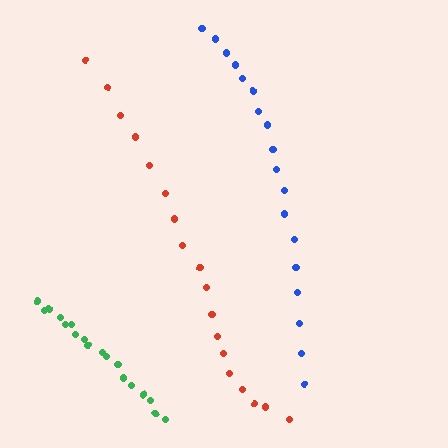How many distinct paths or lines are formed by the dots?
There are 3 distinct paths.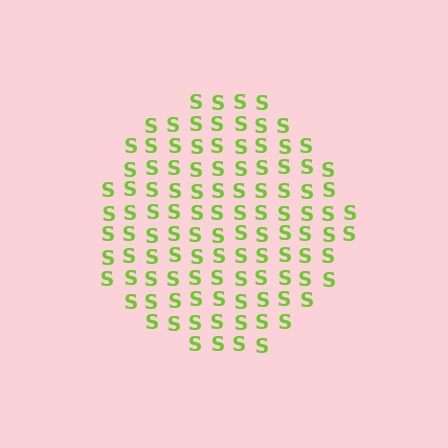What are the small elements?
The small elements are letter S's.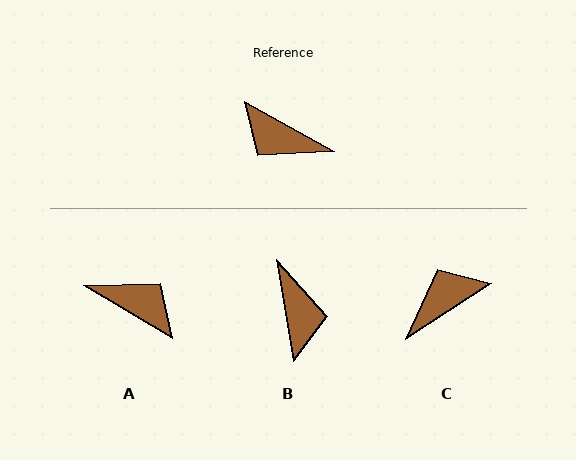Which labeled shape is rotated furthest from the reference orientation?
A, about 178 degrees away.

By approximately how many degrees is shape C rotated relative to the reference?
Approximately 117 degrees clockwise.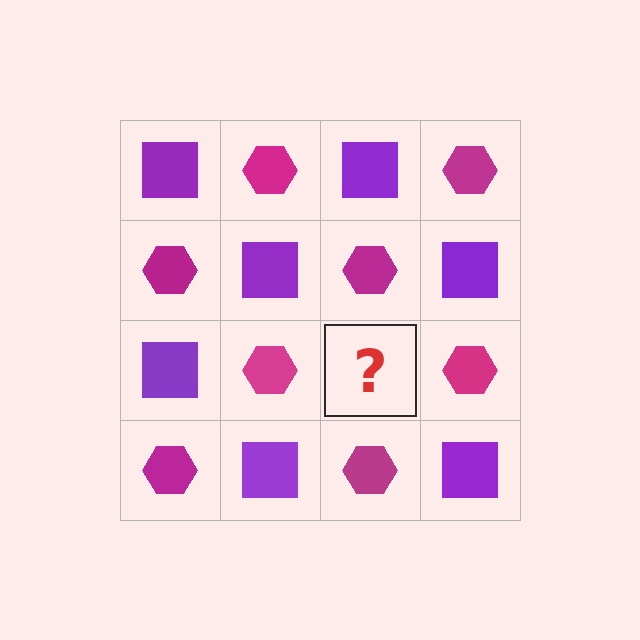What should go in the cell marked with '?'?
The missing cell should contain a purple square.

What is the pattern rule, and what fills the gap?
The rule is that it alternates purple square and magenta hexagon in a checkerboard pattern. The gap should be filled with a purple square.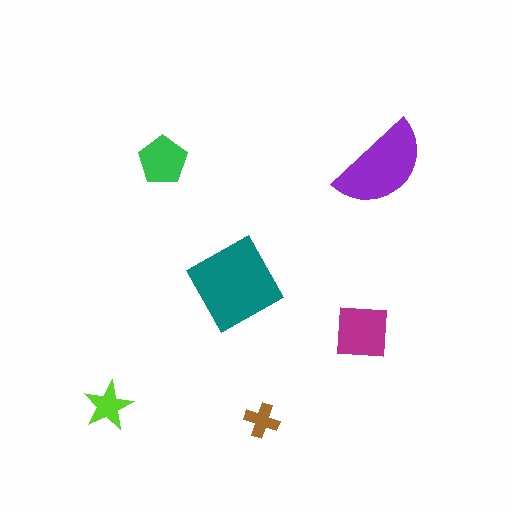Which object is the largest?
The teal square.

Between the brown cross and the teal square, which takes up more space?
The teal square.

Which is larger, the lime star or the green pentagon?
The green pentagon.